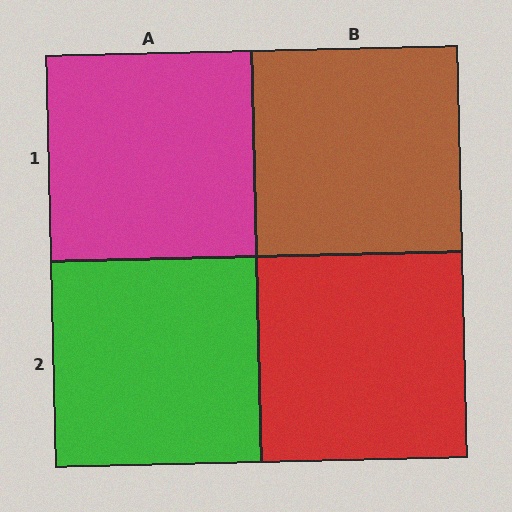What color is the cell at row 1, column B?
Brown.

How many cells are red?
1 cell is red.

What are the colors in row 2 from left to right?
Green, red.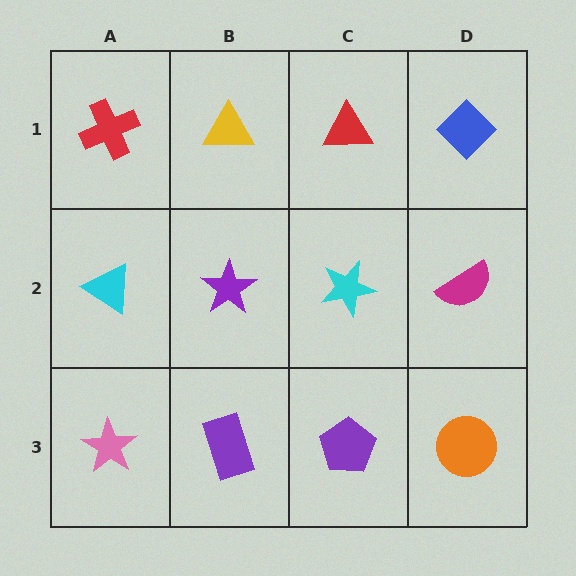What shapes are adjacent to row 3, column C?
A cyan star (row 2, column C), a purple rectangle (row 3, column B), an orange circle (row 3, column D).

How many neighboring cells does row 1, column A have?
2.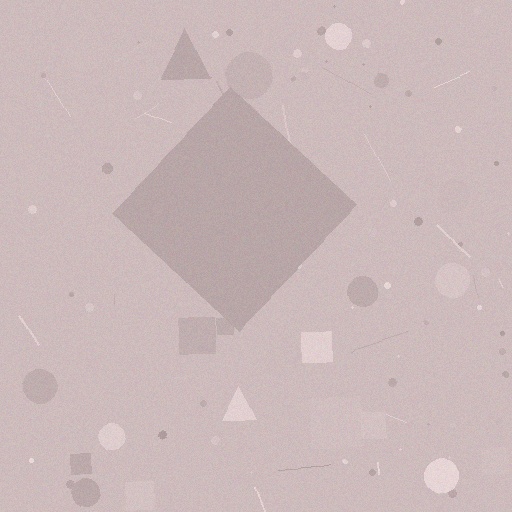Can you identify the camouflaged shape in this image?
The camouflaged shape is a diamond.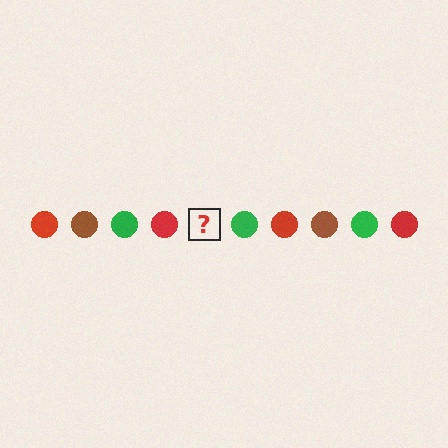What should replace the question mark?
The question mark should be replaced with a brown circle.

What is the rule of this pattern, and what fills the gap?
The rule is that the pattern cycles through red, brown, green circles. The gap should be filled with a brown circle.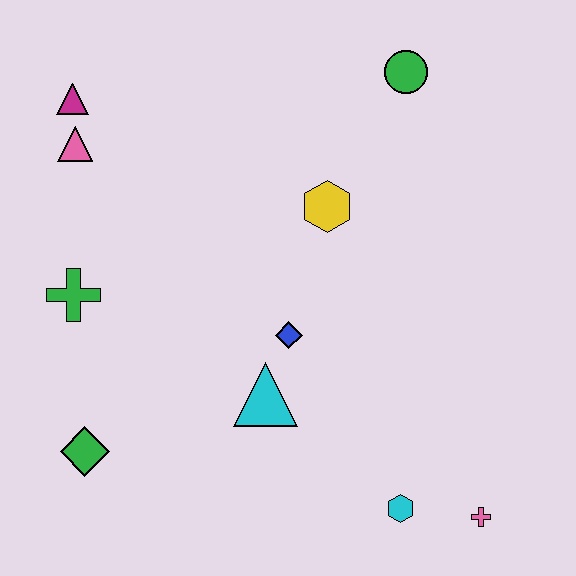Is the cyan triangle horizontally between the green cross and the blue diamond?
Yes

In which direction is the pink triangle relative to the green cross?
The pink triangle is above the green cross.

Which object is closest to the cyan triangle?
The blue diamond is closest to the cyan triangle.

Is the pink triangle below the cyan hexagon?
No